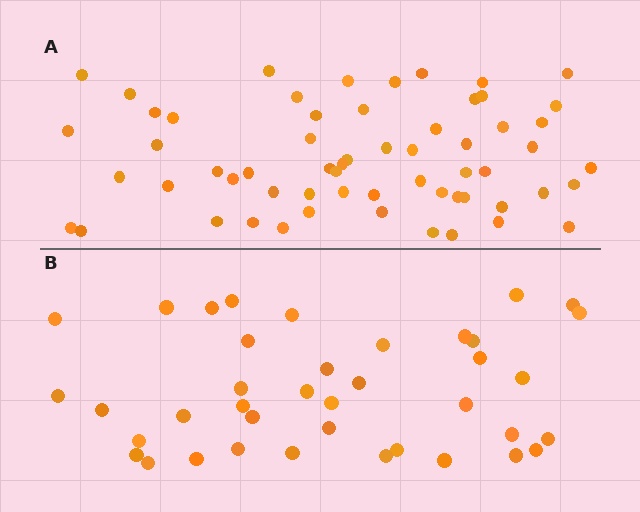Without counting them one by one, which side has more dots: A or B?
Region A (the top region) has more dots.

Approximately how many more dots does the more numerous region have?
Region A has approximately 20 more dots than region B.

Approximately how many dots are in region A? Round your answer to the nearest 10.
About 60 dots.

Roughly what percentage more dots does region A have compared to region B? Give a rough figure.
About 55% more.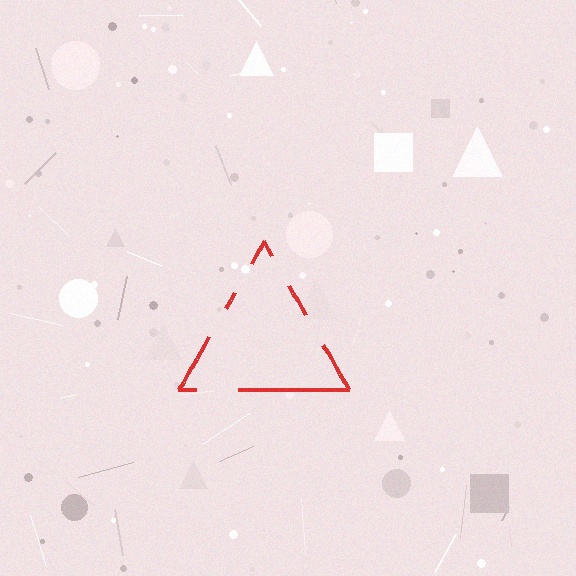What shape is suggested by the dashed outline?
The dashed outline suggests a triangle.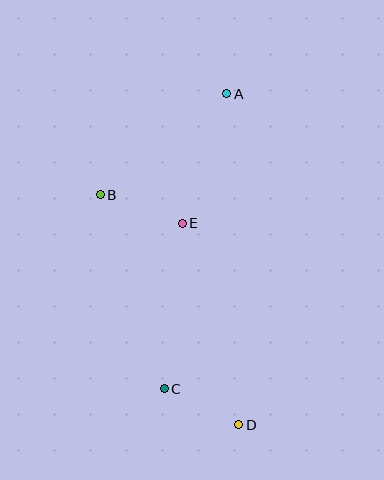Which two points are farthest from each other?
Points A and D are farthest from each other.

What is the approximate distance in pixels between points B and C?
The distance between B and C is approximately 204 pixels.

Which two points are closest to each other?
Points C and D are closest to each other.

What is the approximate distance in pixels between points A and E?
The distance between A and E is approximately 137 pixels.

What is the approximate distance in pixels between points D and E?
The distance between D and E is approximately 210 pixels.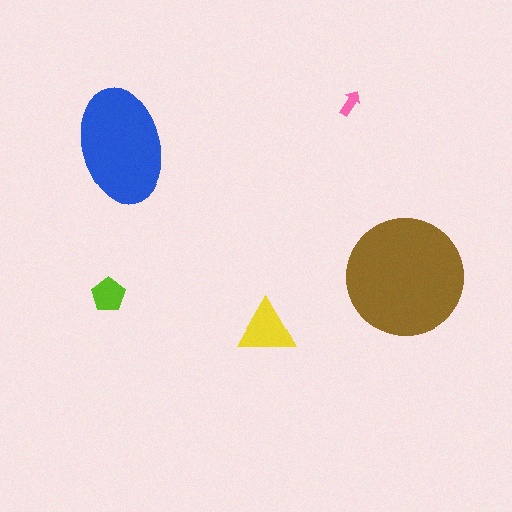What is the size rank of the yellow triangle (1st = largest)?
3rd.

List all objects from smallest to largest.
The pink arrow, the lime pentagon, the yellow triangle, the blue ellipse, the brown circle.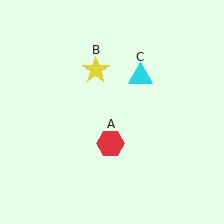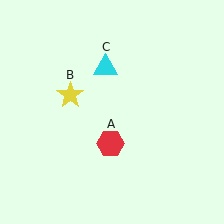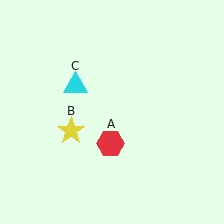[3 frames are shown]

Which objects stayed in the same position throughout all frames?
Red hexagon (object A) remained stationary.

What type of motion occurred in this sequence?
The yellow star (object B), cyan triangle (object C) rotated counterclockwise around the center of the scene.